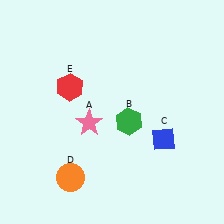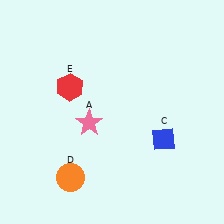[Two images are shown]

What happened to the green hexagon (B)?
The green hexagon (B) was removed in Image 2. It was in the bottom-right area of Image 1.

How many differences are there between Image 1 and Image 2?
There is 1 difference between the two images.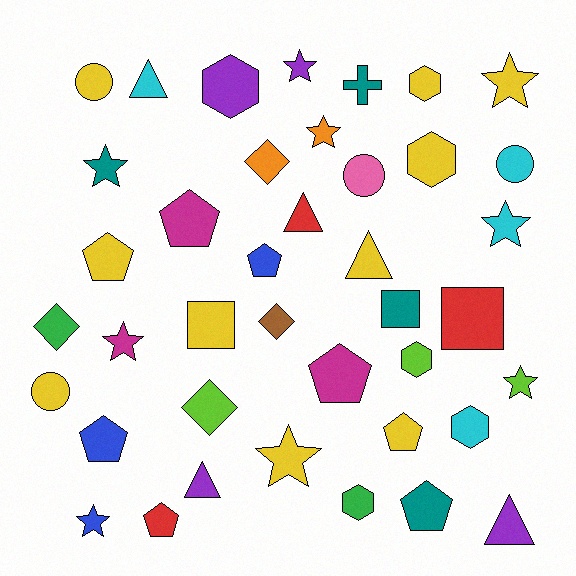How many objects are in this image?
There are 40 objects.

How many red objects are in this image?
There are 3 red objects.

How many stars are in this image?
There are 9 stars.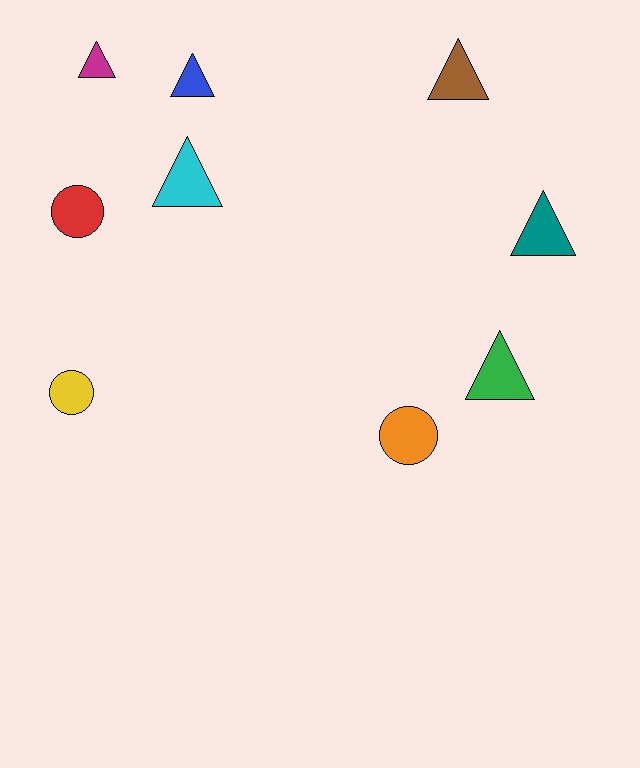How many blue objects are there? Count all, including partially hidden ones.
There is 1 blue object.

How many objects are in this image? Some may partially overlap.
There are 9 objects.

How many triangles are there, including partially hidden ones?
There are 6 triangles.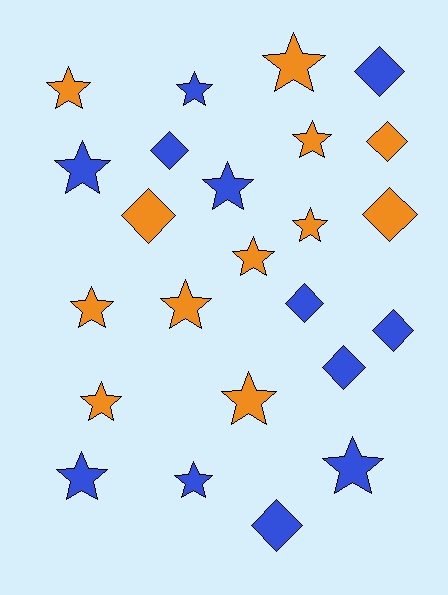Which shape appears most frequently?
Star, with 15 objects.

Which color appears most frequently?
Blue, with 12 objects.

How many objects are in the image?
There are 24 objects.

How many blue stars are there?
There are 6 blue stars.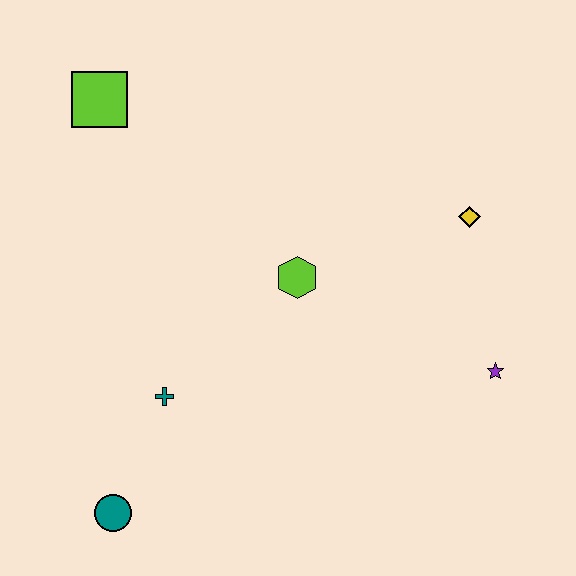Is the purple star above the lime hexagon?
No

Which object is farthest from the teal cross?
The yellow diamond is farthest from the teal cross.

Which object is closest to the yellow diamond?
The purple star is closest to the yellow diamond.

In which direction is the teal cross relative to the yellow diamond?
The teal cross is to the left of the yellow diamond.